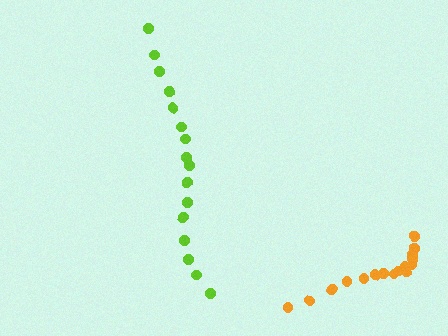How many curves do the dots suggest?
There are 2 distinct paths.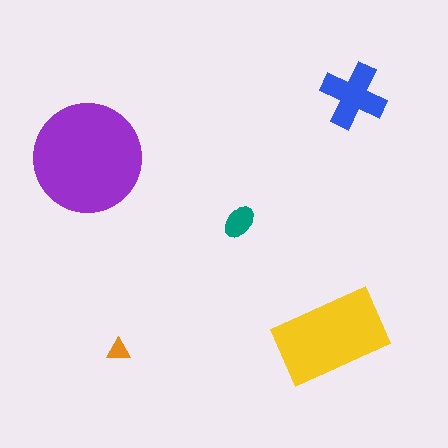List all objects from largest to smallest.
The purple circle, the yellow rectangle, the blue cross, the teal ellipse, the orange triangle.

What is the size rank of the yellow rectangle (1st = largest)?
2nd.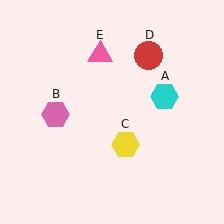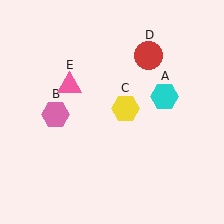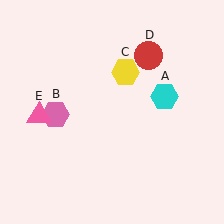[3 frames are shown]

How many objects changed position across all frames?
2 objects changed position: yellow hexagon (object C), pink triangle (object E).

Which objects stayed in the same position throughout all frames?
Cyan hexagon (object A) and pink hexagon (object B) and red circle (object D) remained stationary.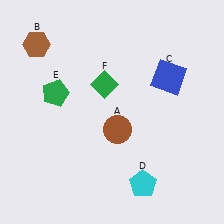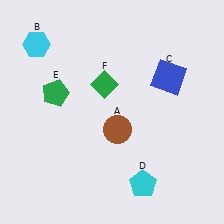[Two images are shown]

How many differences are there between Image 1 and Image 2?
There is 1 difference between the two images.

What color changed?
The hexagon (B) changed from brown in Image 1 to cyan in Image 2.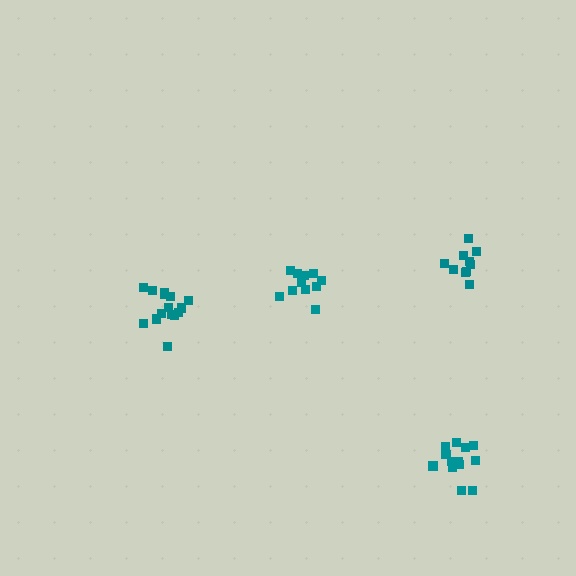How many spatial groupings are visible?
There are 4 spatial groupings.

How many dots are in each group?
Group 1: 11 dots, Group 2: 13 dots, Group 3: 10 dots, Group 4: 15 dots (49 total).